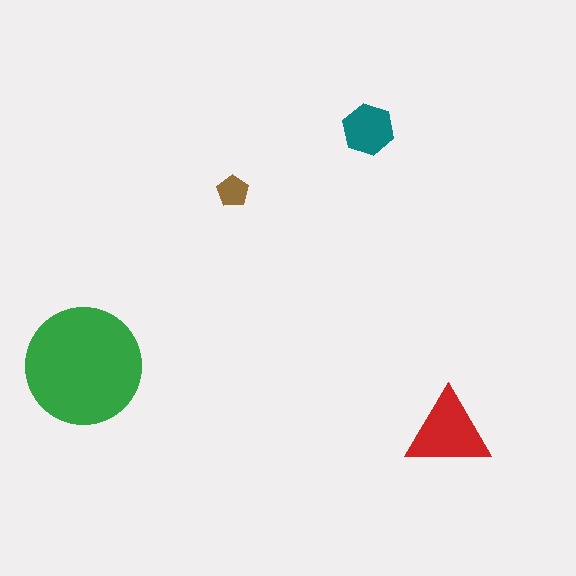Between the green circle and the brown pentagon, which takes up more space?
The green circle.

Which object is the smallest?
The brown pentagon.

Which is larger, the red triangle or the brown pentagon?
The red triangle.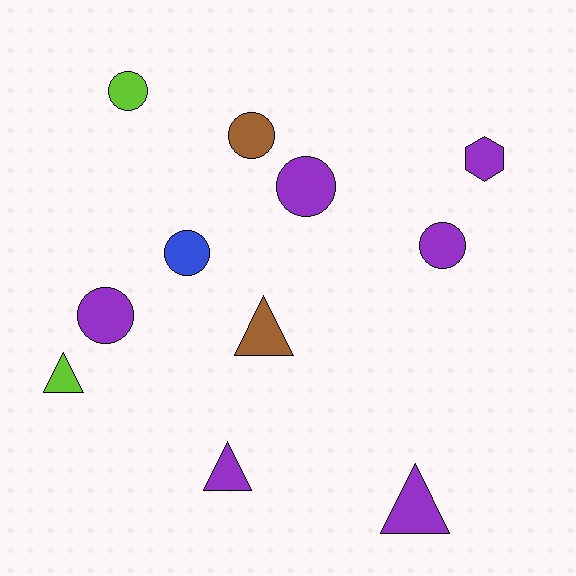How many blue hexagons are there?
There are no blue hexagons.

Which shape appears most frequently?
Circle, with 6 objects.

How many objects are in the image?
There are 11 objects.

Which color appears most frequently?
Purple, with 6 objects.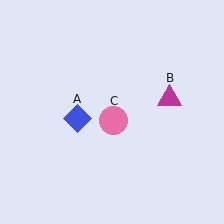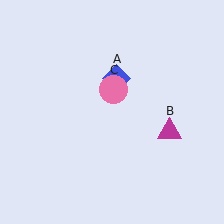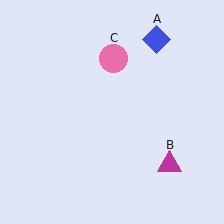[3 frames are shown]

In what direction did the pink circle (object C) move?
The pink circle (object C) moved up.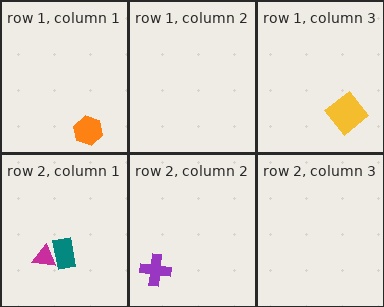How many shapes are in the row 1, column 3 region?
1.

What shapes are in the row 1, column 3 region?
The yellow diamond.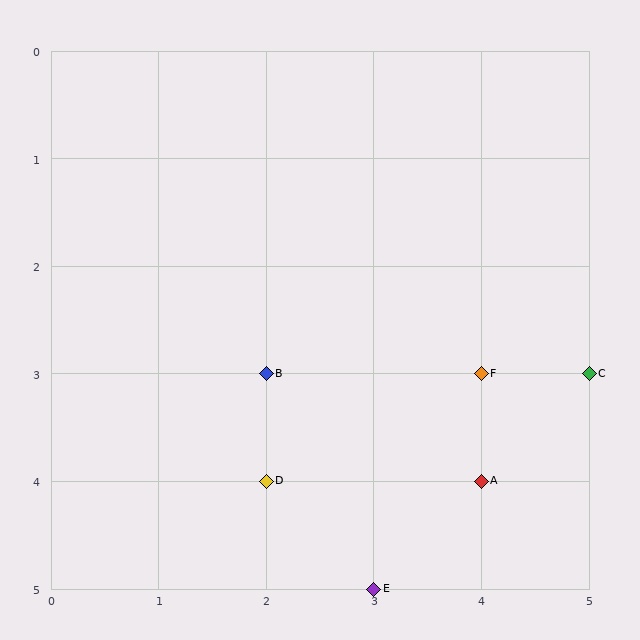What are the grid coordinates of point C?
Point C is at grid coordinates (5, 3).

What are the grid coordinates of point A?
Point A is at grid coordinates (4, 4).